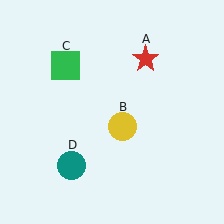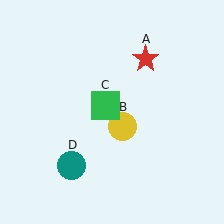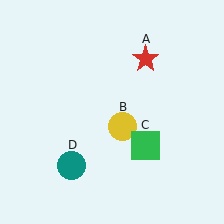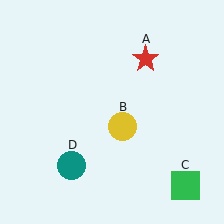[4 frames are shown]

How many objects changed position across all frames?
1 object changed position: green square (object C).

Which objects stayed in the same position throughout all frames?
Red star (object A) and yellow circle (object B) and teal circle (object D) remained stationary.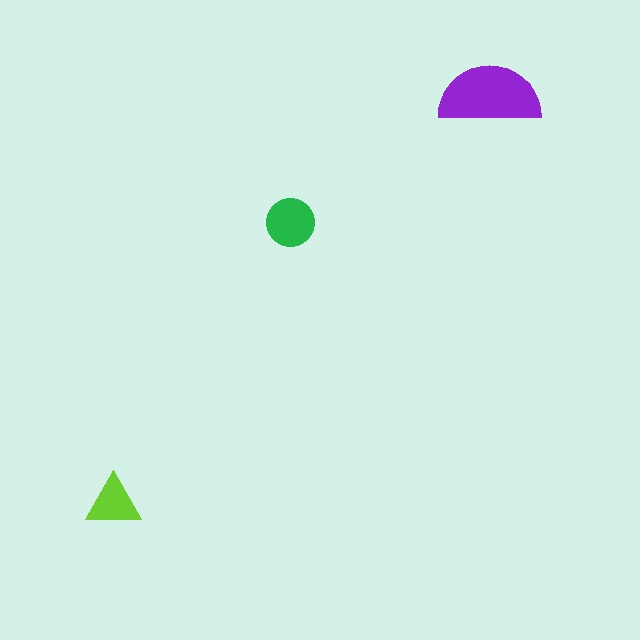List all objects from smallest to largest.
The lime triangle, the green circle, the purple semicircle.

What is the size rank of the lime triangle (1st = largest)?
3rd.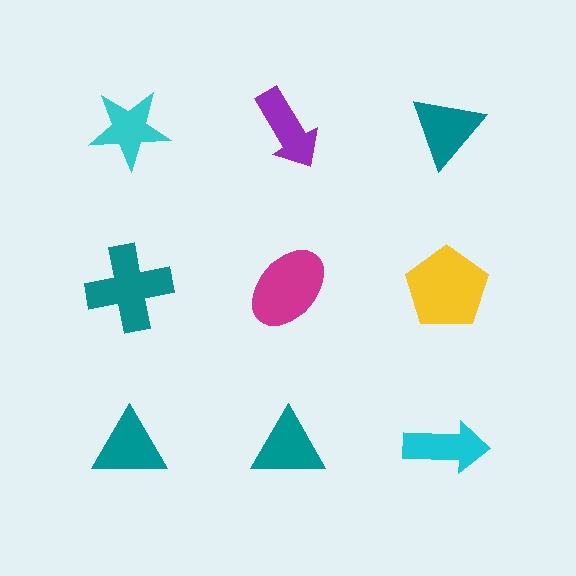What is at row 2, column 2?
A magenta ellipse.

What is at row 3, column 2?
A teal triangle.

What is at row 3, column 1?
A teal triangle.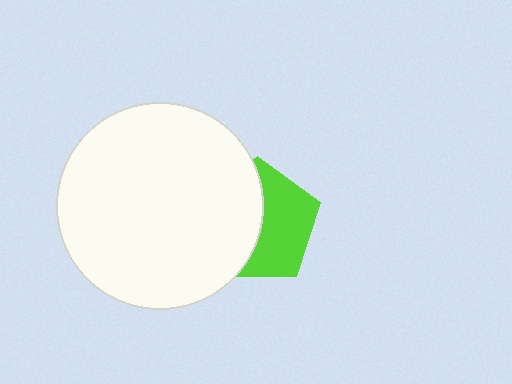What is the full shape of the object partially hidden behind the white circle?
The partially hidden object is a lime pentagon.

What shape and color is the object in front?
The object in front is a white circle.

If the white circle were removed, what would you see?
You would see the complete lime pentagon.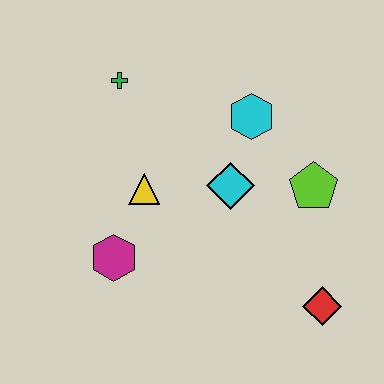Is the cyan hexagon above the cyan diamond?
Yes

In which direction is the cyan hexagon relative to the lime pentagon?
The cyan hexagon is above the lime pentagon.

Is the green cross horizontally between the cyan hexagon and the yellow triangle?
No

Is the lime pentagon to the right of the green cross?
Yes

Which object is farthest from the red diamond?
The green cross is farthest from the red diamond.